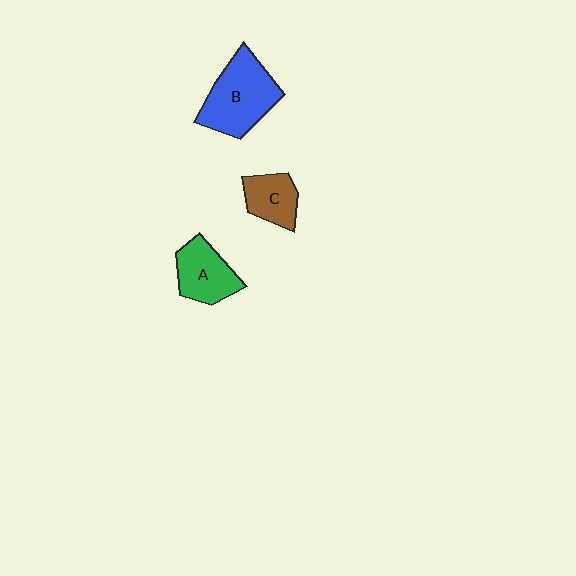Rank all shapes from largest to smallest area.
From largest to smallest: B (blue), A (green), C (brown).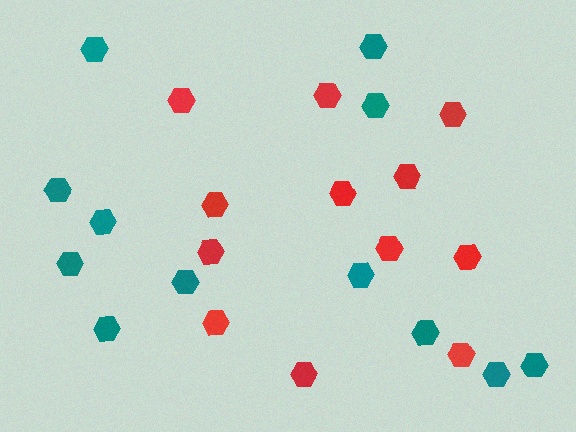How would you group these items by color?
There are 2 groups: one group of red hexagons (12) and one group of teal hexagons (12).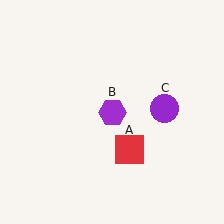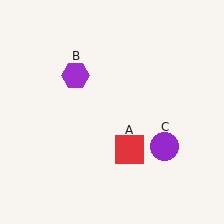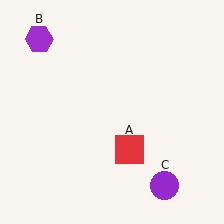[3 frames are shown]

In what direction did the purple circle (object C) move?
The purple circle (object C) moved down.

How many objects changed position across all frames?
2 objects changed position: purple hexagon (object B), purple circle (object C).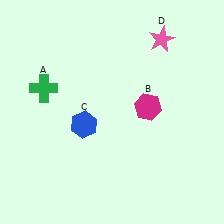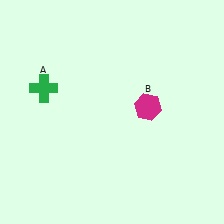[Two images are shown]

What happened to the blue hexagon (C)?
The blue hexagon (C) was removed in Image 2. It was in the bottom-left area of Image 1.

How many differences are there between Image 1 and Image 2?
There are 2 differences between the two images.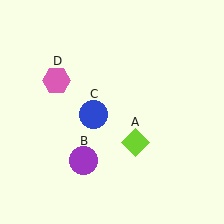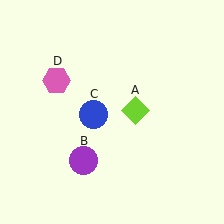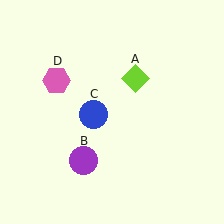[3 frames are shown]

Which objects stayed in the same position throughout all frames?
Purple circle (object B) and blue circle (object C) and pink hexagon (object D) remained stationary.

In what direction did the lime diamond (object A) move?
The lime diamond (object A) moved up.